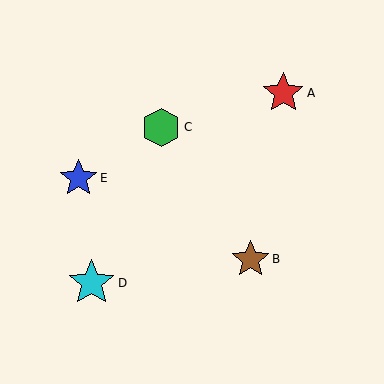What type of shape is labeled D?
Shape D is a cyan star.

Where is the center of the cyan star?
The center of the cyan star is at (92, 283).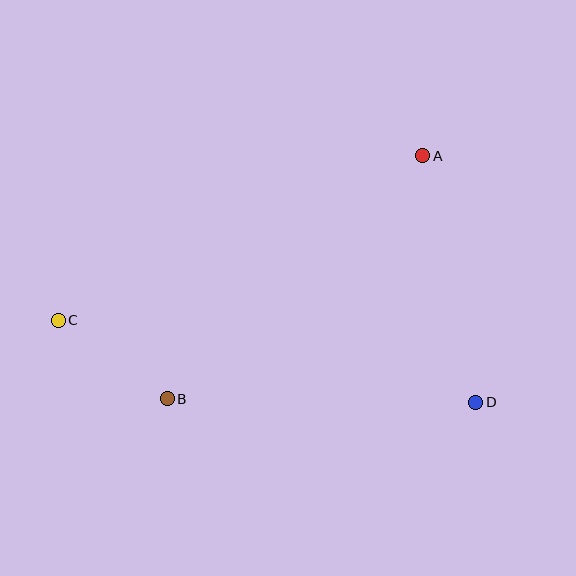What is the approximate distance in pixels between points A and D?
The distance between A and D is approximately 252 pixels.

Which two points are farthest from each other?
Points C and D are farthest from each other.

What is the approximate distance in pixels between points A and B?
The distance between A and B is approximately 353 pixels.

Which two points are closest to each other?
Points B and C are closest to each other.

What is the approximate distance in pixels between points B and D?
The distance between B and D is approximately 308 pixels.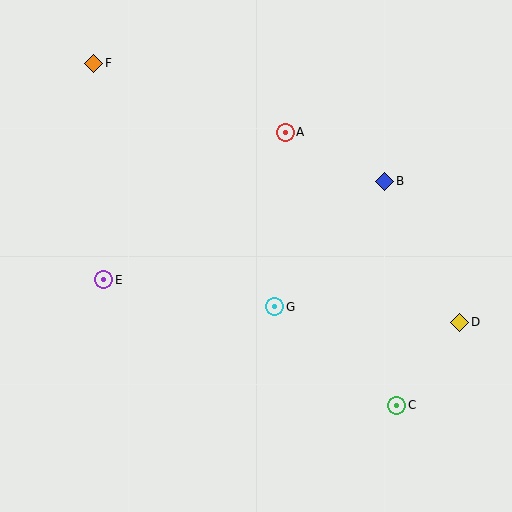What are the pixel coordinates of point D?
Point D is at (460, 322).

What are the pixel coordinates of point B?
Point B is at (385, 181).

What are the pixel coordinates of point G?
Point G is at (275, 307).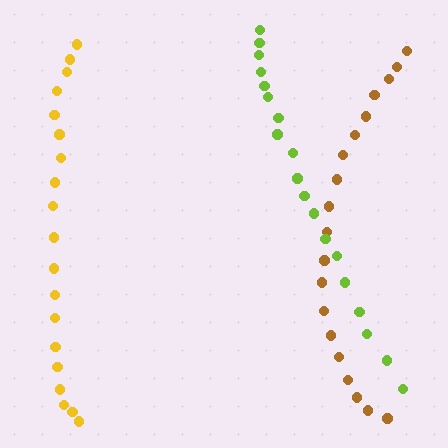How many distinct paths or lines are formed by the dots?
There are 3 distinct paths.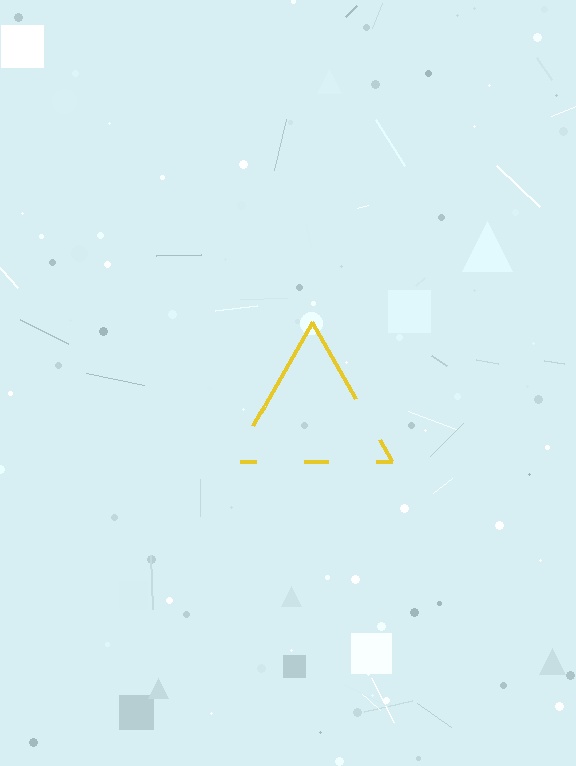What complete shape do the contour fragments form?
The contour fragments form a triangle.